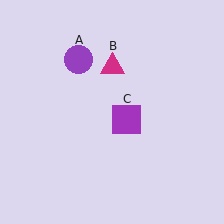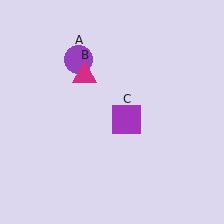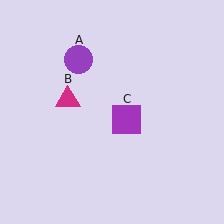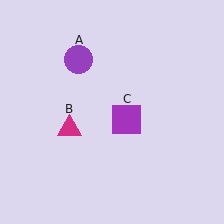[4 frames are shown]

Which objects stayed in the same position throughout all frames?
Purple circle (object A) and purple square (object C) remained stationary.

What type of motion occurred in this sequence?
The magenta triangle (object B) rotated counterclockwise around the center of the scene.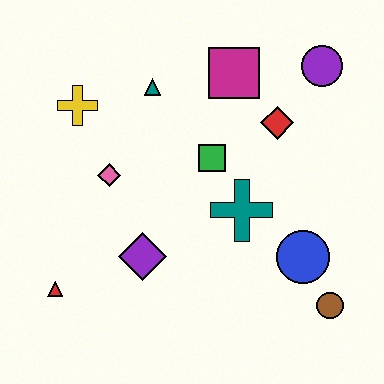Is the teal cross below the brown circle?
No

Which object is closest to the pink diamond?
The yellow cross is closest to the pink diamond.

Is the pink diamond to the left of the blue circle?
Yes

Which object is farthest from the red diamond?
The red triangle is farthest from the red diamond.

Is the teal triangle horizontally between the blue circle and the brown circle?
No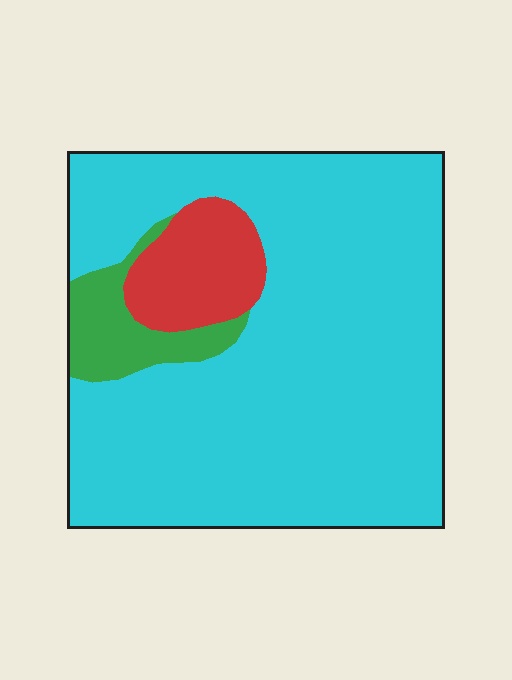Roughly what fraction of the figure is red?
Red takes up less than a quarter of the figure.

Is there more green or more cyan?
Cyan.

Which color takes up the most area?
Cyan, at roughly 80%.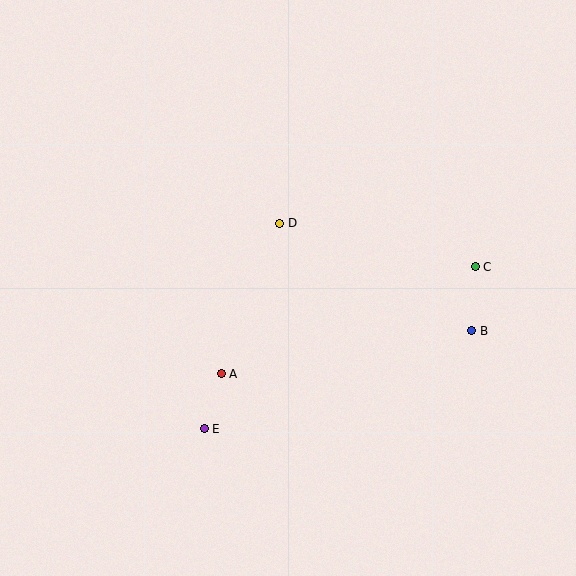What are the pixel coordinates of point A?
Point A is at (221, 374).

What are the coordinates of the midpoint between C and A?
The midpoint between C and A is at (348, 320).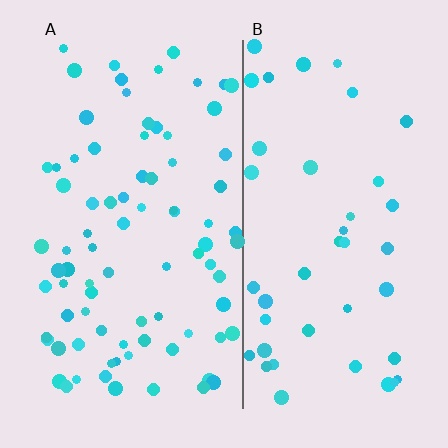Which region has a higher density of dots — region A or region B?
A (the left).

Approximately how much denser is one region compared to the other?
Approximately 1.9× — region A over region B.